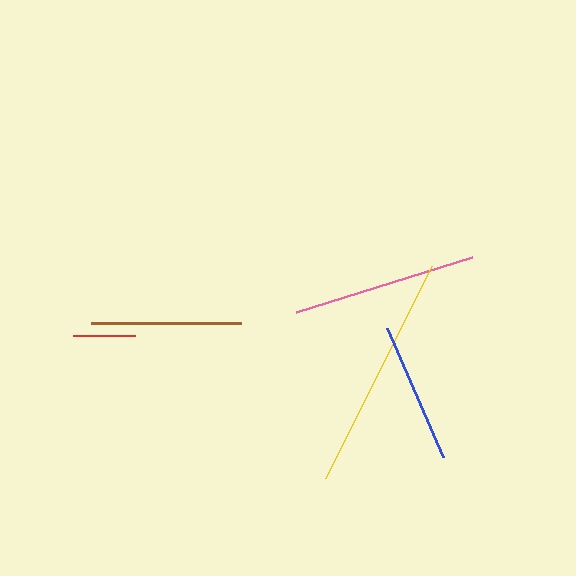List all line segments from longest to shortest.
From longest to shortest: yellow, pink, brown, blue, red.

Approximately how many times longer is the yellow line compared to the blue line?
The yellow line is approximately 1.7 times the length of the blue line.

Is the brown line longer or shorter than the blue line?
The brown line is longer than the blue line.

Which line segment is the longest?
The yellow line is the longest at approximately 237 pixels.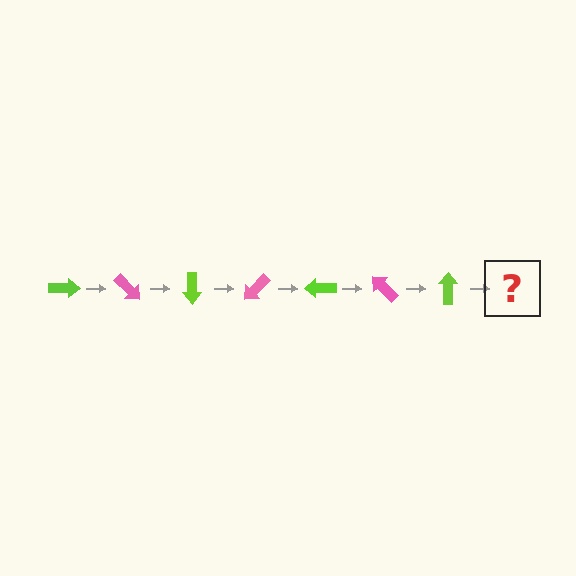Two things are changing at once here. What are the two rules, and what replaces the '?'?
The two rules are that it rotates 45 degrees each step and the color cycles through lime and pink. The '?' should be a pink arrow, rotated 315 degrees from the start.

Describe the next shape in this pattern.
It should be a pink arrow, rotated 315 degrees from the start.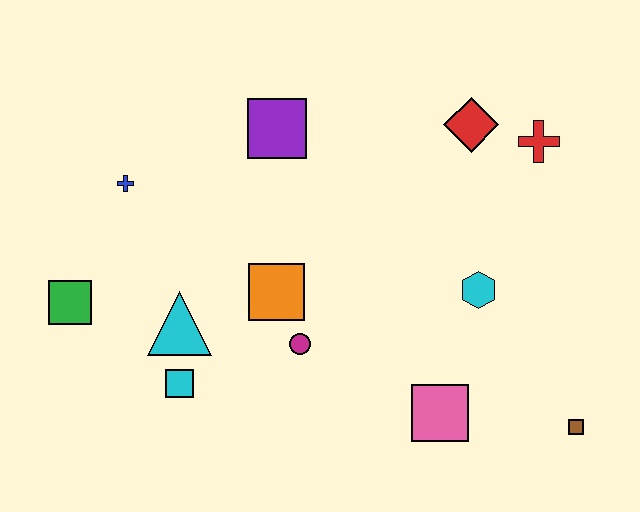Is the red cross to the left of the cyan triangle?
No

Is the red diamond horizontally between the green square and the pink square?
No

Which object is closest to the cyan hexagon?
The pink square is closest to the cyan hexagon.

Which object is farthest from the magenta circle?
The red cross is farthest from the magenta circle.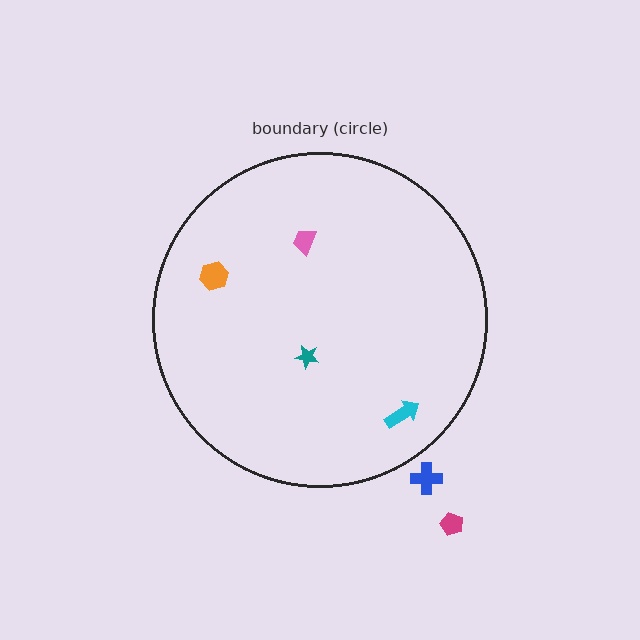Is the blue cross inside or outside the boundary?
Outside.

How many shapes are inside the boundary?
4 inside, 2 outside.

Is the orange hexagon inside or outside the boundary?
Inside.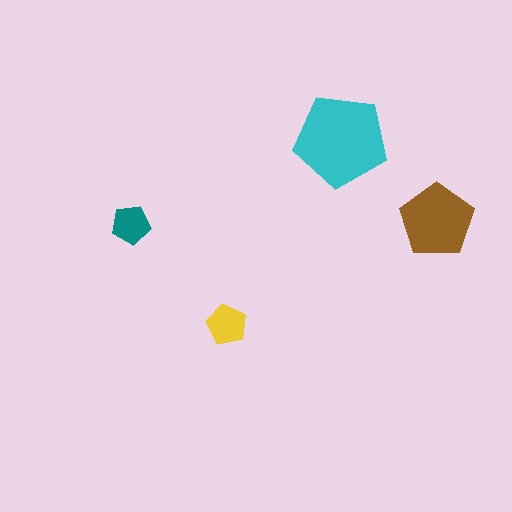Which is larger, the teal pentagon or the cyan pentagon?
The cyan one.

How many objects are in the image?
There are 4 objects in the image.